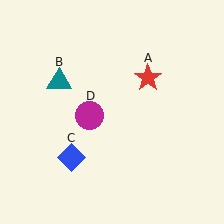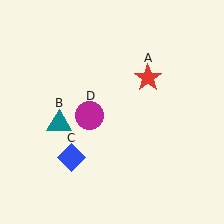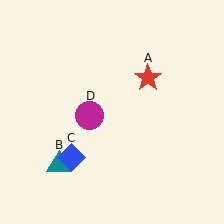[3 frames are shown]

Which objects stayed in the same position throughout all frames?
Red star (object A) and blue diamond (object C) and magenta circle (object D) remained stationary.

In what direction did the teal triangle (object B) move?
The teal triangle (object B) moved down.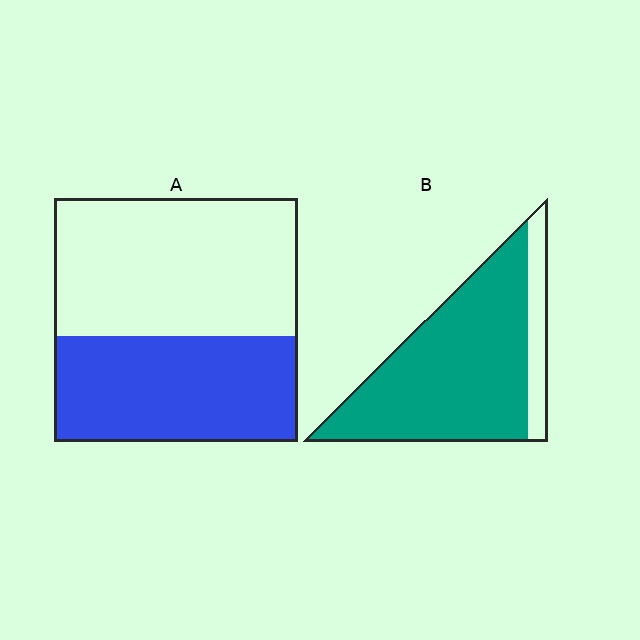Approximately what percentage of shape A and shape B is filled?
A is approximately 45% and B is approximately 85%.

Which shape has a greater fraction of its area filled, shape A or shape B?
Shape B.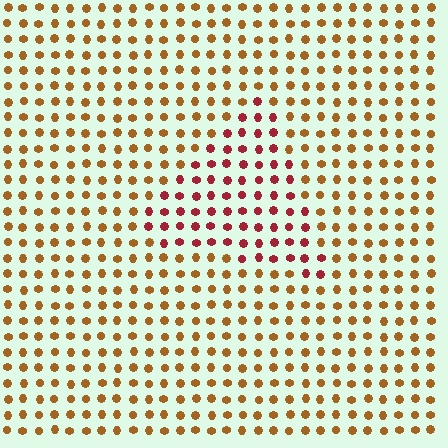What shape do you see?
I see a triangle.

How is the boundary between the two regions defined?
The boundary is defined purely by a slight shift in hue (about 40 degrees). Spacing, size, and orientation are identical on both sides.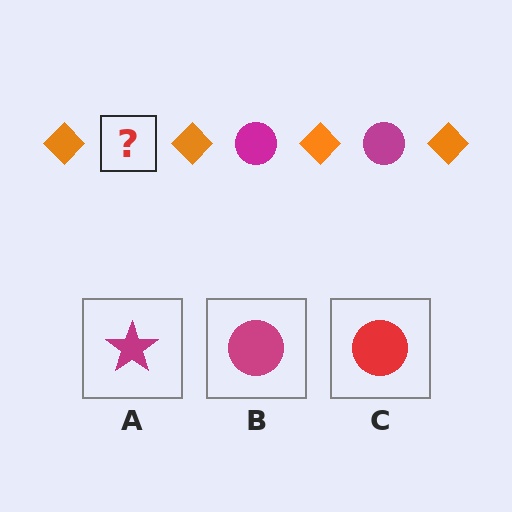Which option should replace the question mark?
Option B.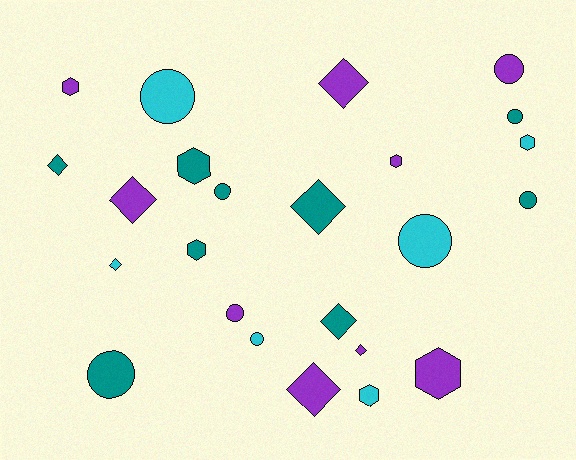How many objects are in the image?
There are 24 objects.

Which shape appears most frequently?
Circle, with 9 objects.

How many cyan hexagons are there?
There are 2 cyan hexagons.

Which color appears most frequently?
Teal, with 9 objects.